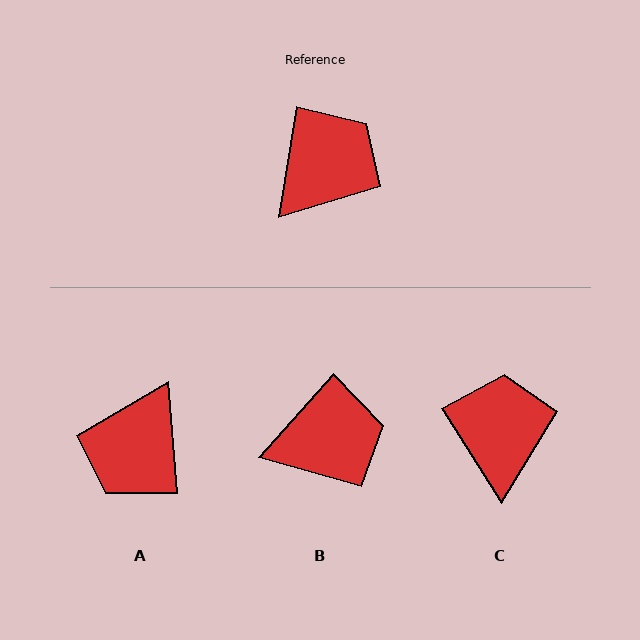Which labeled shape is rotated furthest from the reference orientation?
A, about 166 degrees away.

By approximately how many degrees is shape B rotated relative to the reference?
Approximately 33 degrees clockwise.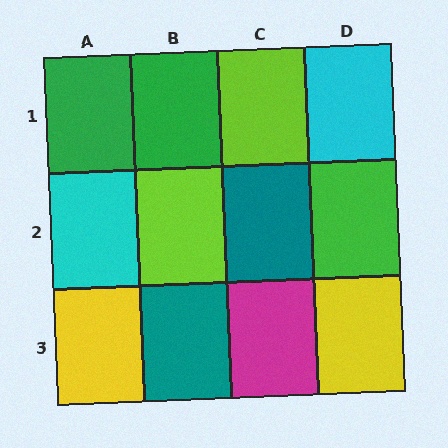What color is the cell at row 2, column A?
Cyan.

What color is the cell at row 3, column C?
Magenta.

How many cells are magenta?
1 cell is magenta.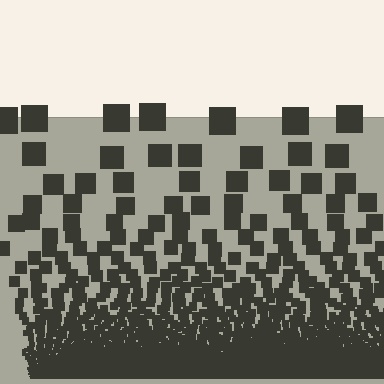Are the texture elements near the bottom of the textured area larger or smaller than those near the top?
Smaller. The gradient is inverted — elements near the bottom are smaller and denser.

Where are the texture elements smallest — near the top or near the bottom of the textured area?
Near the bottom.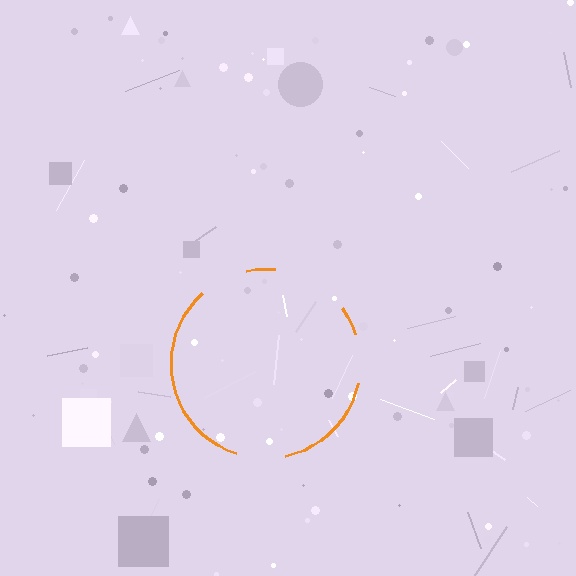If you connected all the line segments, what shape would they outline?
They would outline a circle.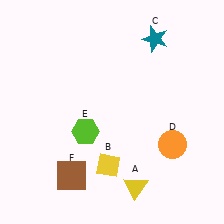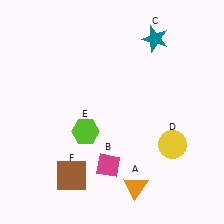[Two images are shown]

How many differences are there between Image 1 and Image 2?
There are 3 differences between the two images.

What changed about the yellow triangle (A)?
In Image 1, A is yellow. In Image 2, it changed to orange.